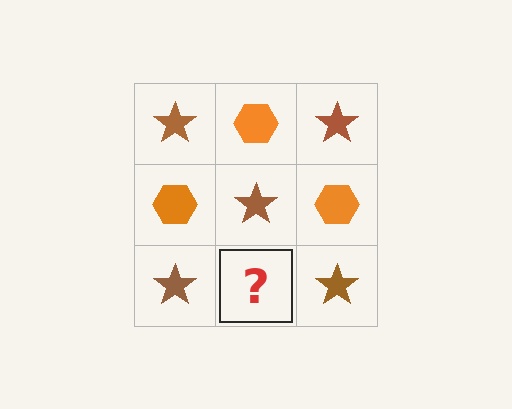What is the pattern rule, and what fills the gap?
The rule is that it alternates brown star and orange hexagon in a checkerboard pattern. The gap should be filled with an orange hexagon.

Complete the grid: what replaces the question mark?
The question mark should be replaced with an orange hexagon.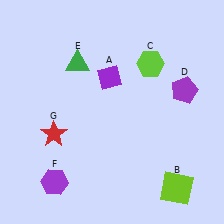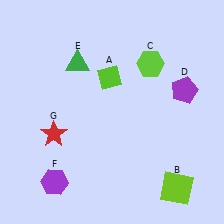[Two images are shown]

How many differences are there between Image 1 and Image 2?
There is 1 difference between the two images.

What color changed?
The diamond (A) changed from purple in Image 1 to lime in Image 2.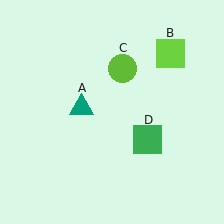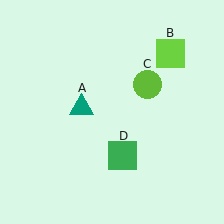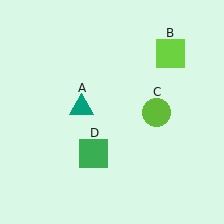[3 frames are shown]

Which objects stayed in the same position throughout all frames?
Teal triangle (object A) and lime square (object B) remained stationary.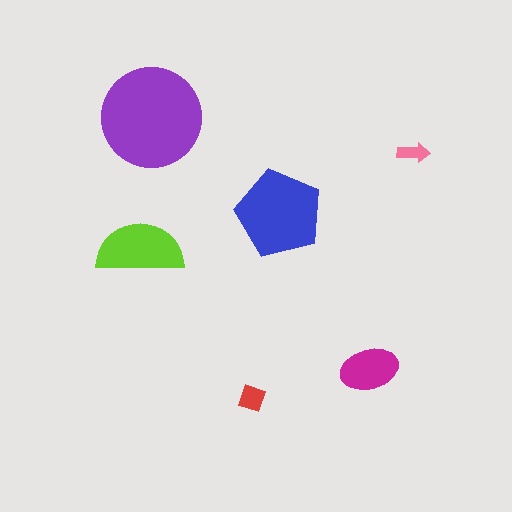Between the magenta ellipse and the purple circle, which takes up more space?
The purple circle.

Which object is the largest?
The purple circle.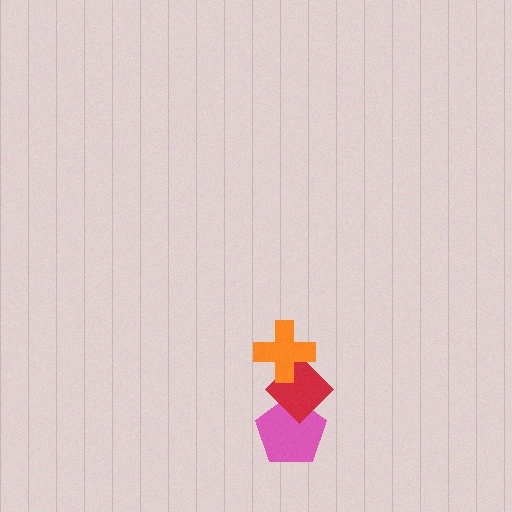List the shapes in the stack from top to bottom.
From top to bottom: the orange cross, the red diamond, the pink pentagon.